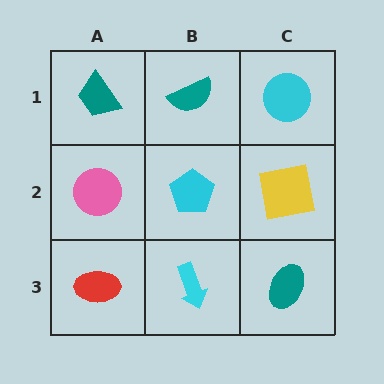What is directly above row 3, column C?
A yellow square.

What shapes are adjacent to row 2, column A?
A teal trapezoid (row 1, column A), a red ellipse (row 3, column A), a cyan pentagon (row 2, column B).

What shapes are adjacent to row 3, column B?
A cyan pentagon (row 2, column B), a red ellipse (row 3, column A), a teal ellipse (row 3, column C).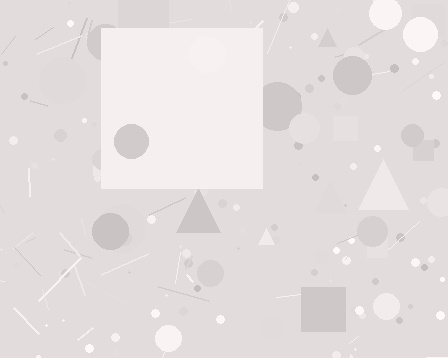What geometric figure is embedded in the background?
A square is embedded in the background.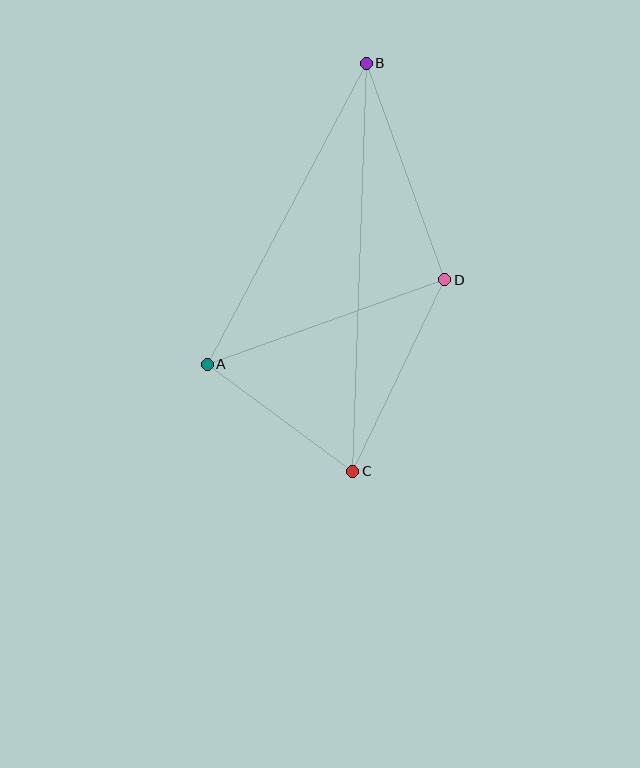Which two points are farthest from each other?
Points B and C are farthest from each other.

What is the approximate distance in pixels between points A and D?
The distance between A and D is approximately 252 pixels.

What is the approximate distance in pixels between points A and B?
The distance between A and B is approximately 340 pixels.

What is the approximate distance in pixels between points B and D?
The distance between B and D is approximately 230 pixels.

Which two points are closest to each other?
Points A and C are closest to each other.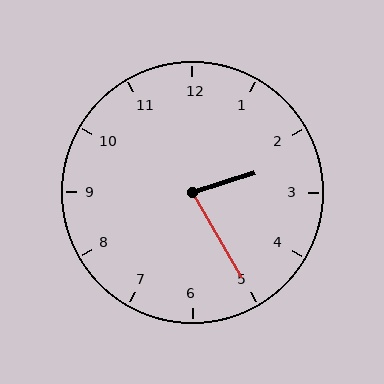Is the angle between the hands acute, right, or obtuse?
It is acute.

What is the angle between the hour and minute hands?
Approximately 78 degrees.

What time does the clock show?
2:25.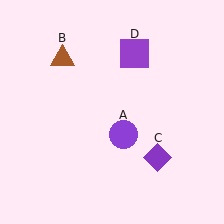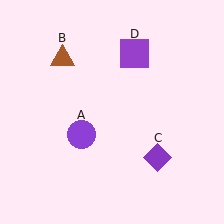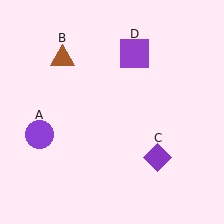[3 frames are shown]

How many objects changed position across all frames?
1 object changed position: purple circle (object A).